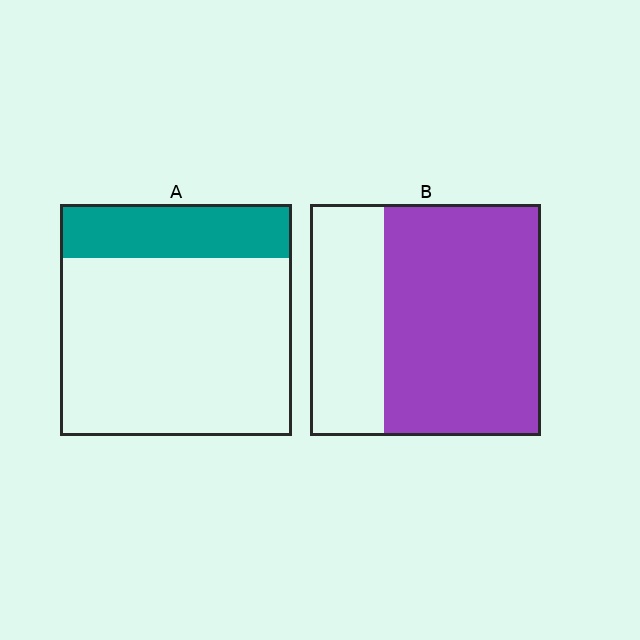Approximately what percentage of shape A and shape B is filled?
A is approximately 25% and B is approximately 70%.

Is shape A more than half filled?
No.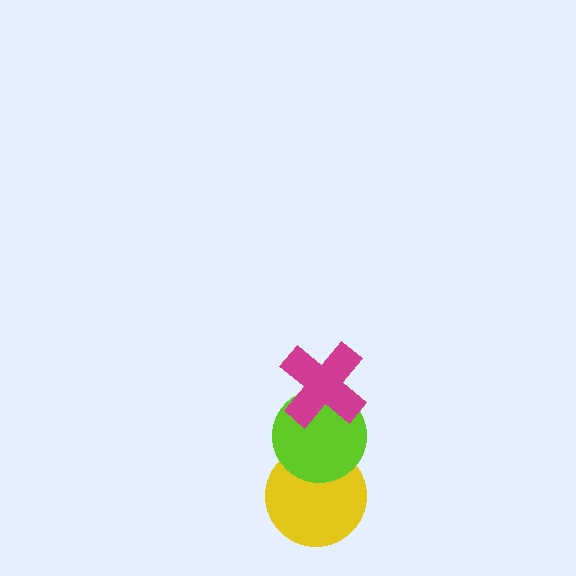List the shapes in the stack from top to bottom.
From top to bottom: the magenta cross, the lime circle, the yellow circle.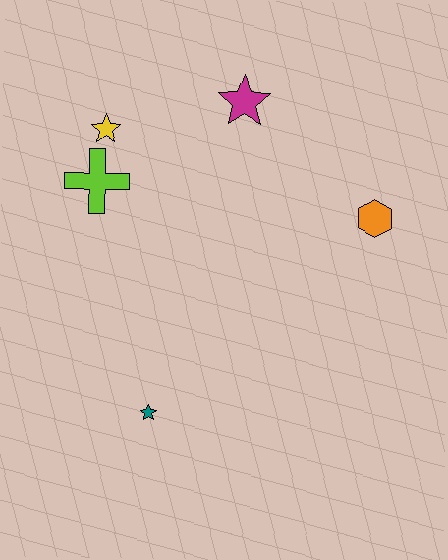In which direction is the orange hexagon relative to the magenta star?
The orange hexagon is to the right of the magenta star.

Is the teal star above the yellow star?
No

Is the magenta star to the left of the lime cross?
No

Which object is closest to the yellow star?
The lime cross is closest to the yellow star.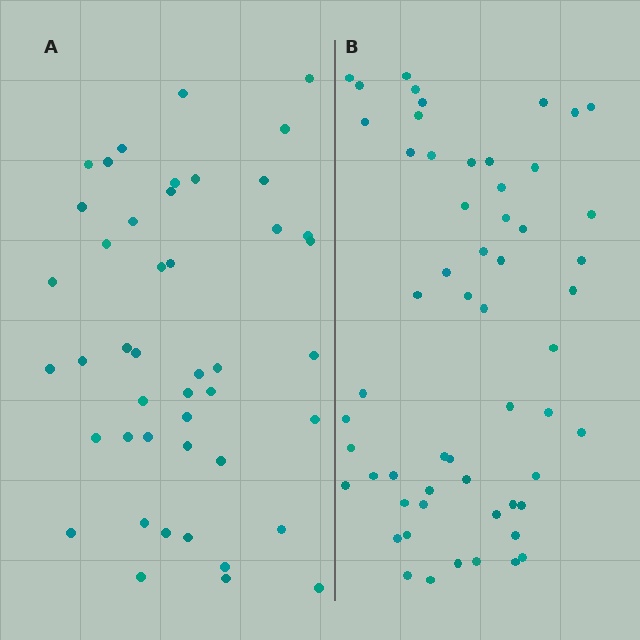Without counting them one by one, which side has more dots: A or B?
Region B (the right region) has more dots.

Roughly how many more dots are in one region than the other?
Region B has roughly 12 or so more dots than region A.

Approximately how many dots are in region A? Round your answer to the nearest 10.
About 40 dots. (The exact count is 45, which rounds to 40.)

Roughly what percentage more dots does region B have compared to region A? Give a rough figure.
About 25% more.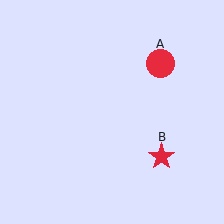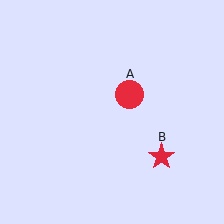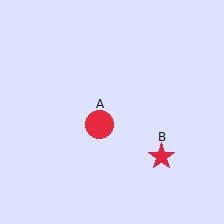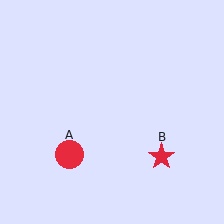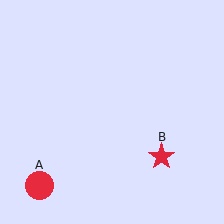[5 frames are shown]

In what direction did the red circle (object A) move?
The red circle (object A) moved down and to the left.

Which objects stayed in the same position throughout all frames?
Red star (object B) remained stationary.